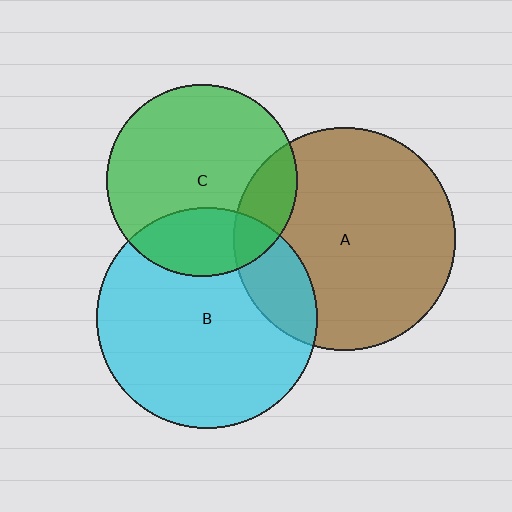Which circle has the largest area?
Circle A (brown).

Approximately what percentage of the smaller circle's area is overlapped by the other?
Approximately 25%.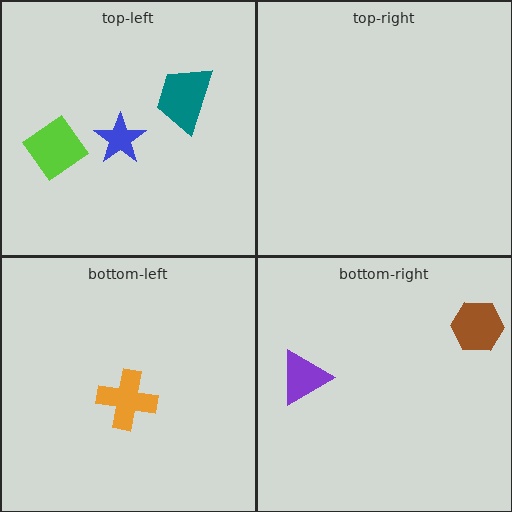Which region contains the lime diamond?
The top-left region.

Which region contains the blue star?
The top-left region.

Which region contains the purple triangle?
The bottom-right region.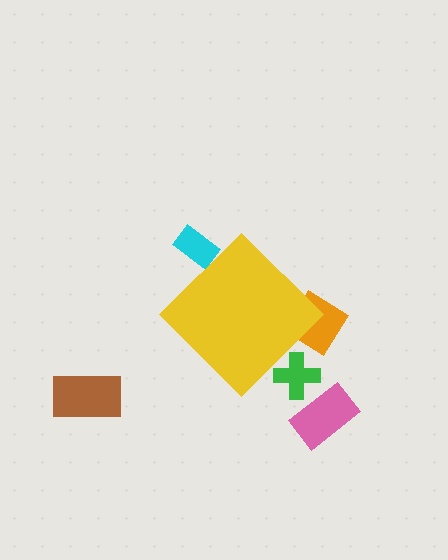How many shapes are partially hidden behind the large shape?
3 shapes are partially hidden.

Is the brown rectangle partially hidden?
No, the brown rectangle is fully visible.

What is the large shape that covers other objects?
A yellow diamond.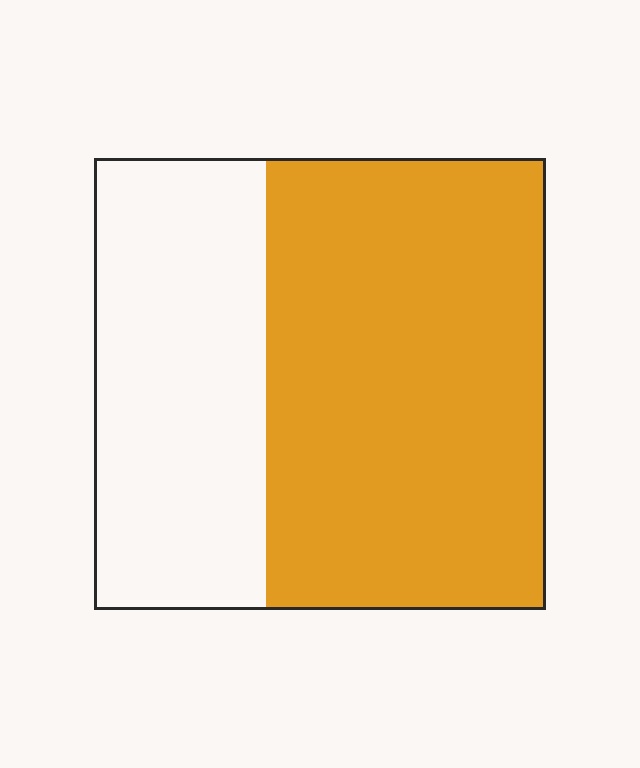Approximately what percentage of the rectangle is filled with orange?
Approximately 60%.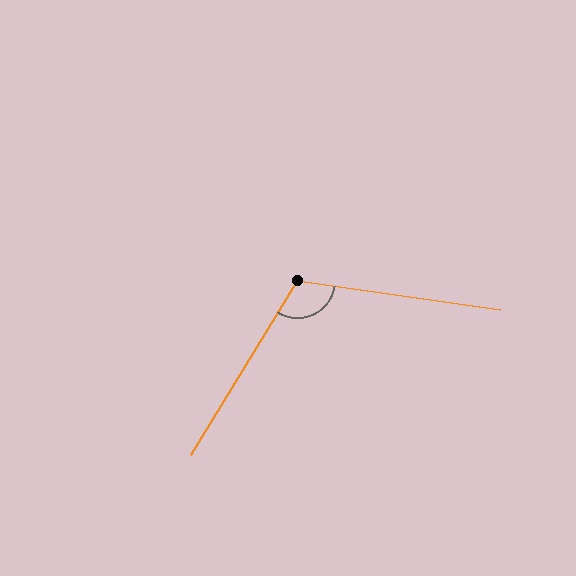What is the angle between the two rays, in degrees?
Approximately 113 degrees.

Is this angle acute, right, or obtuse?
It is obtuse.